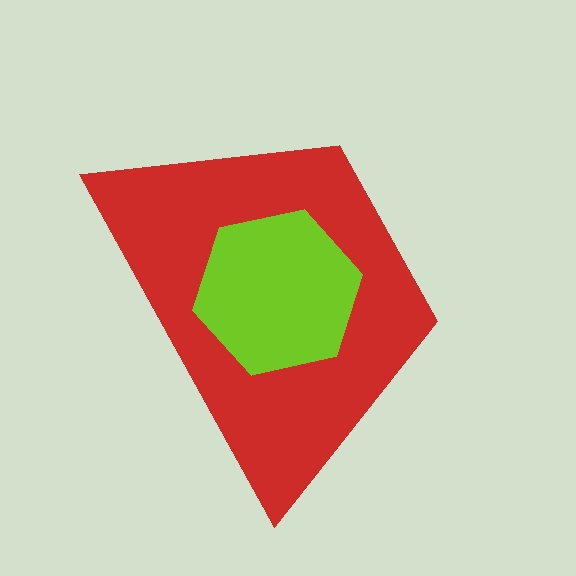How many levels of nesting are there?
2.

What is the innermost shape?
The lime hexagon.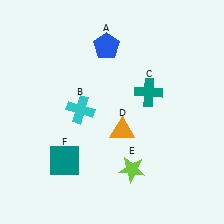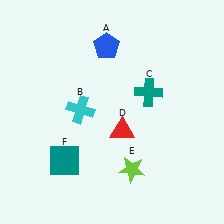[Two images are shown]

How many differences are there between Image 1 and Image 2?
There is 1 difference between the two images.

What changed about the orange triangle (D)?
In Image 1, D is orange. In Image 2, it changed to red.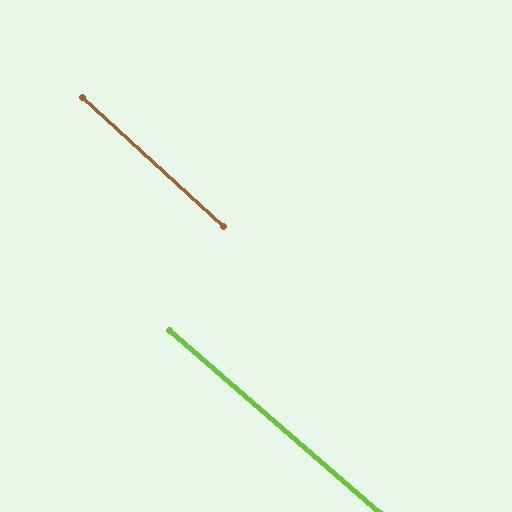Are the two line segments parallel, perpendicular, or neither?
Parallel — their directions differ by only 1.6°.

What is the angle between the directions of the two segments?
Approximately 2 degrees.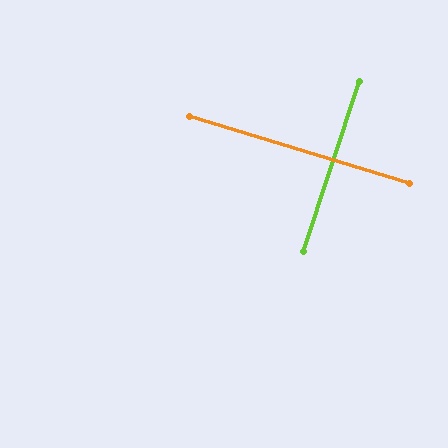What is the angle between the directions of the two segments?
Approximately 89 degrees.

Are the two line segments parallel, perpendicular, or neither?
Perpendicular — they meet at approximately 89°.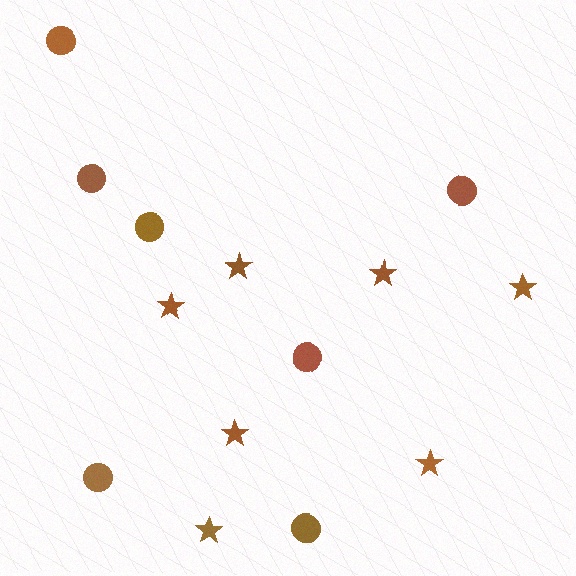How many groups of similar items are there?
There are 2 groups: one group of circles (7) and one group of stars (7).